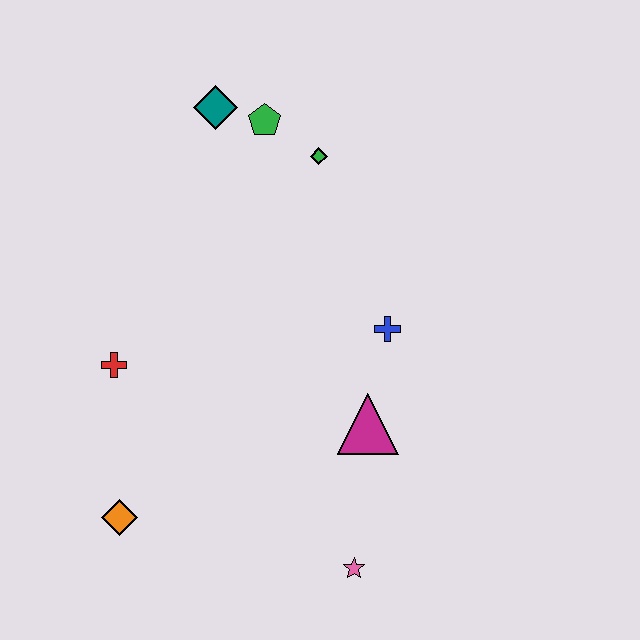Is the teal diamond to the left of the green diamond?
Yes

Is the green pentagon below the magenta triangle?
No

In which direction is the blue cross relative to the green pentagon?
The blue cross is below the green pentagon.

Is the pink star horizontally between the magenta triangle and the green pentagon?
Yes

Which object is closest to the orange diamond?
The red cross is closest to the orange diamond.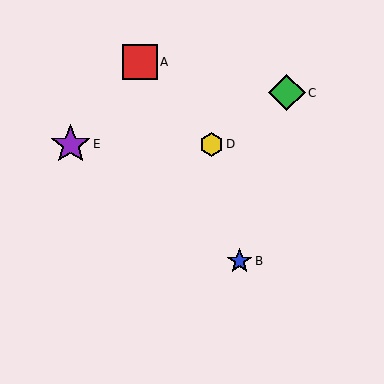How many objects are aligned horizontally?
2 objects (D, E) are aligned horizontally.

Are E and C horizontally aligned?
No, E is at y≈144 and C is at y≈93.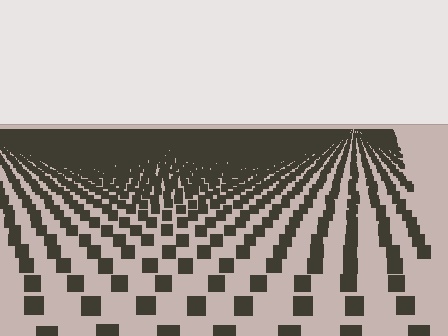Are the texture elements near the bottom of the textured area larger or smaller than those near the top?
Larger. Near the bottom, elements are closer to the viewer and appear at a bigger on-screen size.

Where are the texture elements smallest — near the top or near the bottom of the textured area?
Near the top.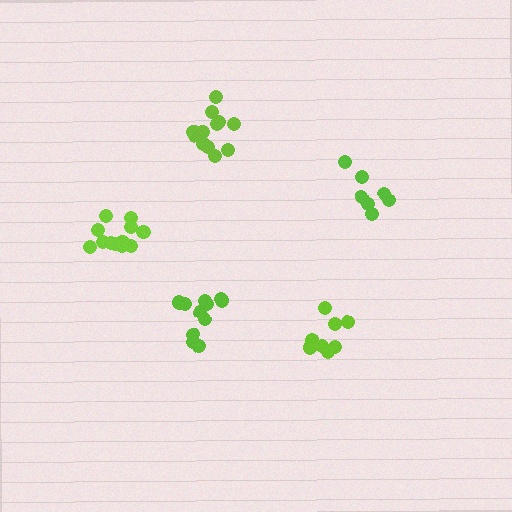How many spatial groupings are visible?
There are 5 spatial groupings.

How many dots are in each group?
Group 1: 12 dots, Group 2: 11 dots, Group 3: 7 dots, Group 4: 13 dots, Group 5: 8 dots (51 total).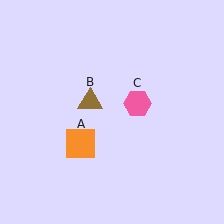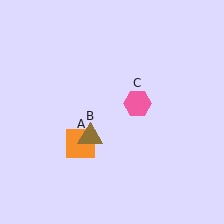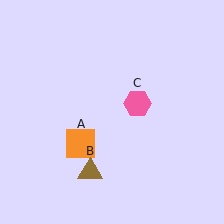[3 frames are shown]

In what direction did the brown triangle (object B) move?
The brown triangle (object B) moved down.